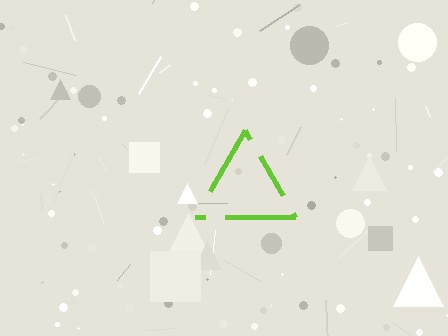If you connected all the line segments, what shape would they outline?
They would outline a triangle.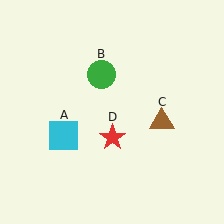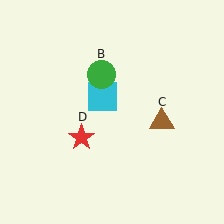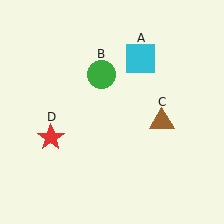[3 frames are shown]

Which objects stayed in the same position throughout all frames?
Green circle (object B) and brown triangle (object C) remained stationary.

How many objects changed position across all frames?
2 objects changed position: cyan square (object A), red star (object D).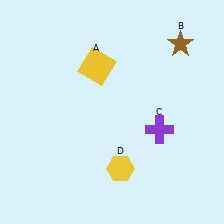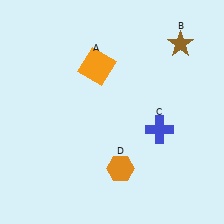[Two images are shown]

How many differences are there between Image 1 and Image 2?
There are 3 differences between the two images.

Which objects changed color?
A changed from yellow to orange. C changed from purple to blue. D changed from yellow to orange.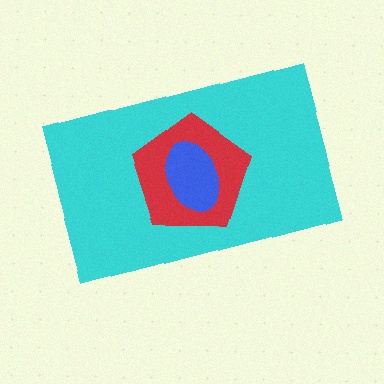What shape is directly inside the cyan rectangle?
The red pentagon.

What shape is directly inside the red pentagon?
The blue ellipse.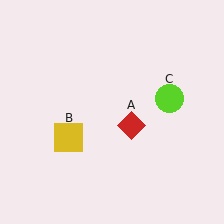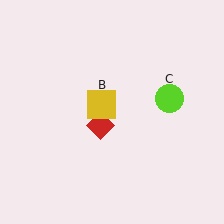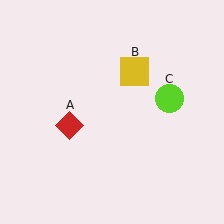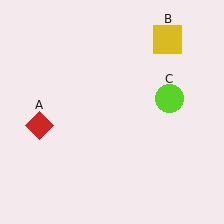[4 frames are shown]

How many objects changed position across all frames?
2 objects changed position: red diamond (object A), yellow square (object B).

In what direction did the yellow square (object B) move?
The yellow square (object B) moved up and to the right.